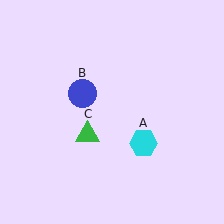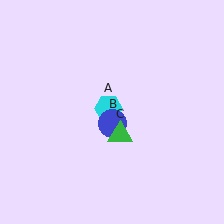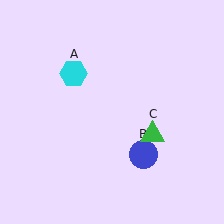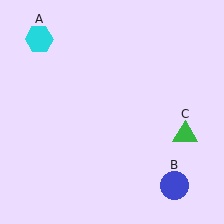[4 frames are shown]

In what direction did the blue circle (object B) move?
The blue circle (object B) moved down and to the right.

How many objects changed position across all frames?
3 objects changed position: cyan hexagon (object A), blue circle (object B), green triangle (object C).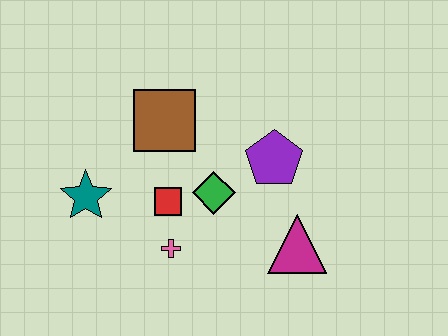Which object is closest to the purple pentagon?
The green diamond is closest to the purple pentagon.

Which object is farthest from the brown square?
The magenta triangle is farthest from the brown square.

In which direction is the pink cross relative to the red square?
The pink cross is below the red square.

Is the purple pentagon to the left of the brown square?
No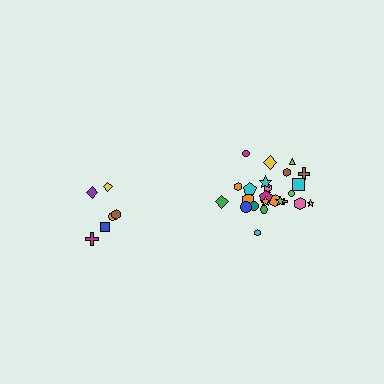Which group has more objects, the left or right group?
The right group.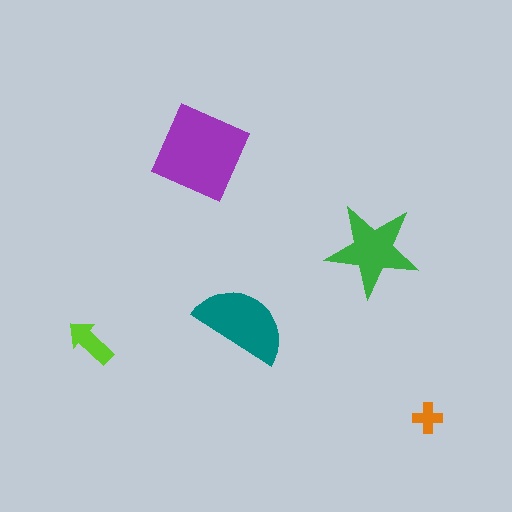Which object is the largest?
The purple square.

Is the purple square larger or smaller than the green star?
Larger.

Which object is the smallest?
The orange cross.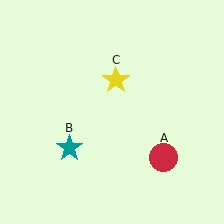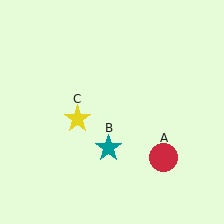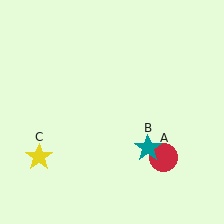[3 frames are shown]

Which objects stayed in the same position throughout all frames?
Red circle (object A) remained stationary.